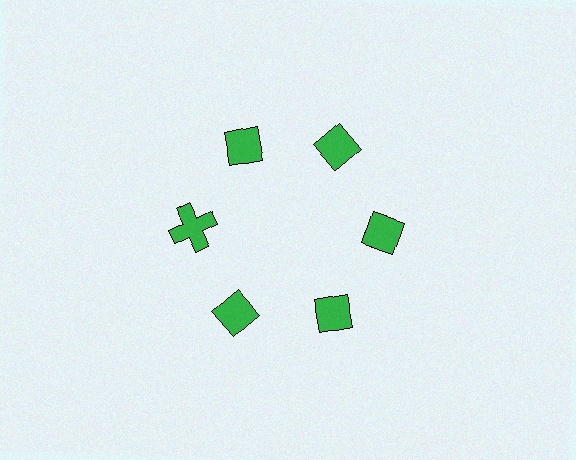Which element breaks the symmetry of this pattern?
The green cross at roughly the 9 o'clock position breaks the symmetry. All other shapes are green diamonds.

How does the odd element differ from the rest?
It has a different shape: cross instead of diamond.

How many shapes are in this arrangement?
There are 6 shapes arranged in a ring pattern.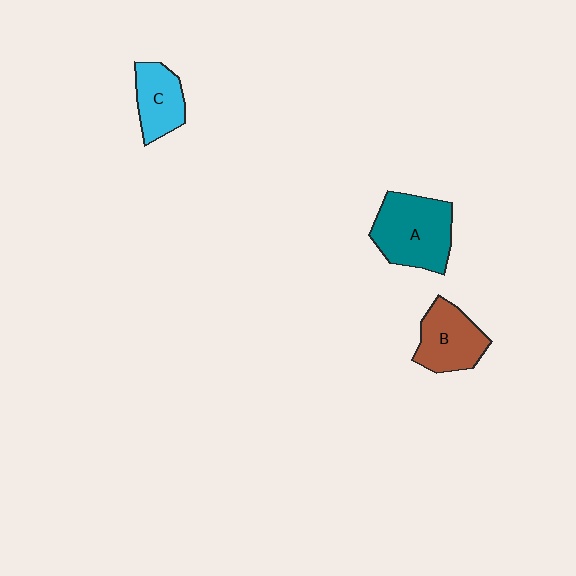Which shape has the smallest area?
Shape C (cyan).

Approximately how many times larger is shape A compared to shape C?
Approximately 1.6 times.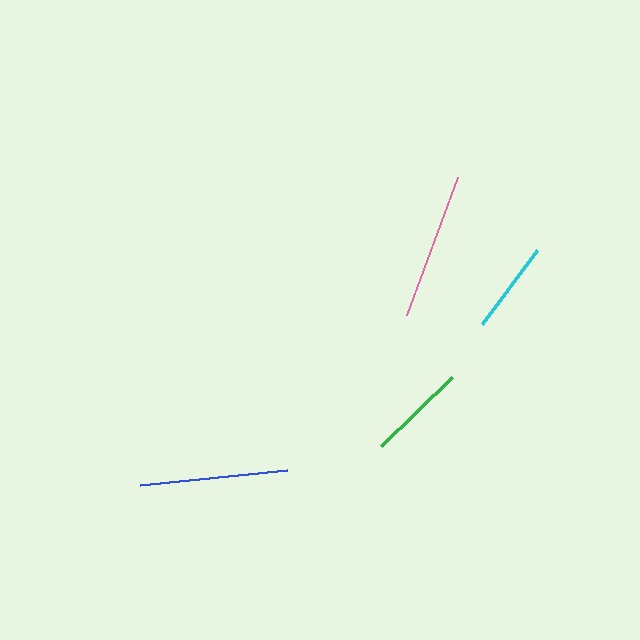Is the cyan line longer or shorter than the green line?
The green line is longer than the cyan line.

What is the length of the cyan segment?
The cyan segment is approximately 92 pixels long.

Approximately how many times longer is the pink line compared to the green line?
The pink line is approximately 1.5 times the length of the green line.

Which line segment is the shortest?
The cyan line is the shortest at approximately 92 pixels.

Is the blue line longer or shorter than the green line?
The blue line is longer than the green line.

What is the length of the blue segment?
The blue segment is approximately 148 pixels long.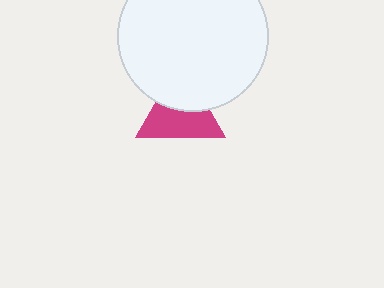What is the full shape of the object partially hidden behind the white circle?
The partially hidden object is a magenta triangle.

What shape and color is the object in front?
The object in front is a white circle.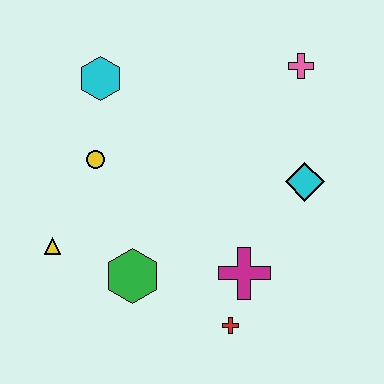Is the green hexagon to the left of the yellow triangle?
No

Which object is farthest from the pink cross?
The yellow triangle is farthest from the pink cross.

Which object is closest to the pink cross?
The cyan diamond is closest to the pink cross.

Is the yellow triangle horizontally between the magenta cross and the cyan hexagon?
No